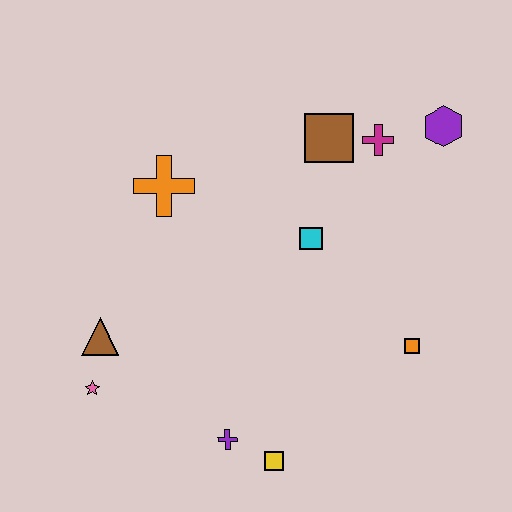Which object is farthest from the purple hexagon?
The pink star is farthest from the purple hexagon.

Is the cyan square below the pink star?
No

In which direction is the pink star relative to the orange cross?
The pink star is below the orange cross.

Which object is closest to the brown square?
The magenta cross is closest to the brown square.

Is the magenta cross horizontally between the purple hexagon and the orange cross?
Yes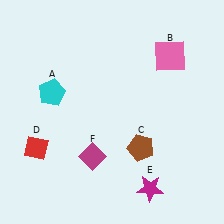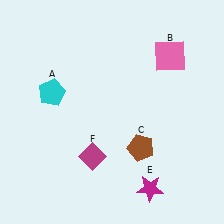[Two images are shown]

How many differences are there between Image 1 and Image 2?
There is 1 difference between the two images.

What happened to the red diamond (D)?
The red diamond (D) was removed in Image 2. It was in the bottom-left area of Image 1.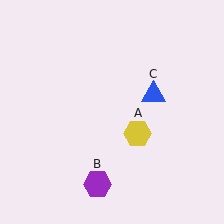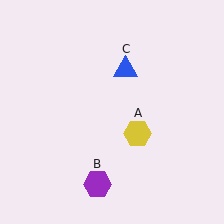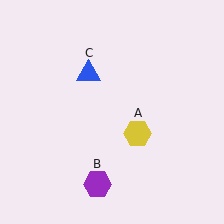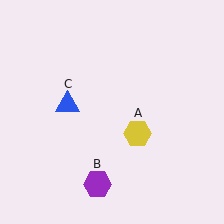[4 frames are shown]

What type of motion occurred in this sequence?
The blue triangle (object C) rotated counterclockwise around the center of the scene.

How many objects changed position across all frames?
1 object changed position: blue triangle (object C).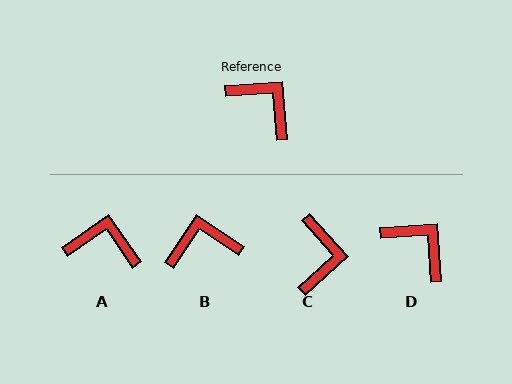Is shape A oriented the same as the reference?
No, it is off by about 30 degrees.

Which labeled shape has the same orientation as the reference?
D.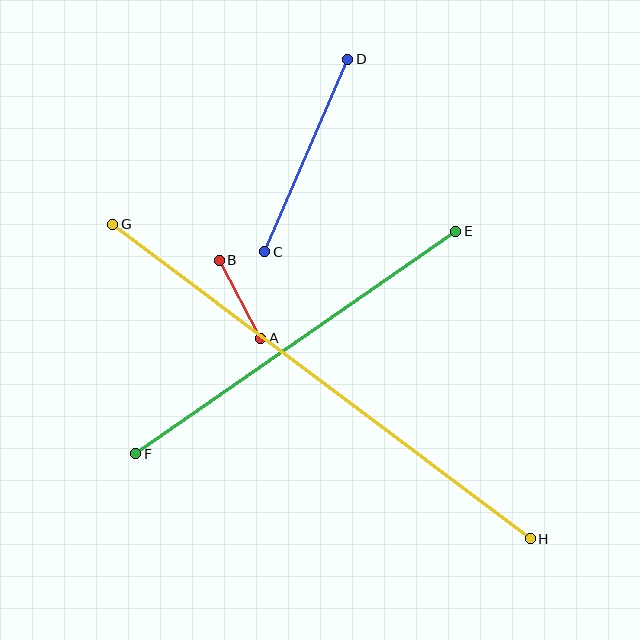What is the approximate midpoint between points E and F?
The midpoint is at approximately (296, 343) pixels.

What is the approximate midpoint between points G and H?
The midpoint is at approximately (322, 381) pixels.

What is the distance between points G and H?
The distance is approximately 522 pixels.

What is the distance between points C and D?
The distance is approximately 210 pixels.